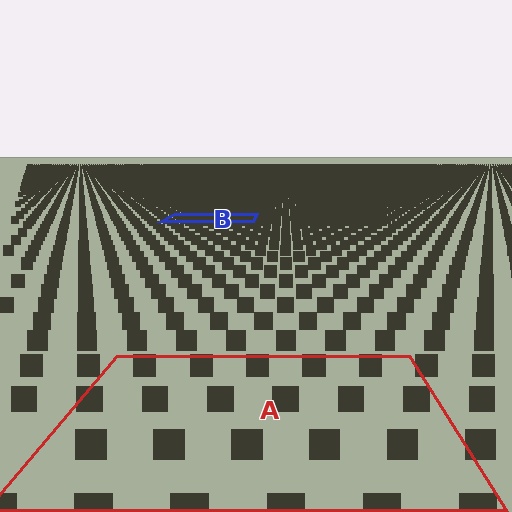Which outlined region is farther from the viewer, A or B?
Region B is farther from the viewer — the texture elements inside it appear smaller and more densely packed.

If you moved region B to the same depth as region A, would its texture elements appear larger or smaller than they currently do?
They would appear larger. At a closer depth, the same texture elements are projected at a bigger on-screen size.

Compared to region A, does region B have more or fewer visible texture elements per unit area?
Region B has more texture elements per unit area — they are packed more densely because it is farther away.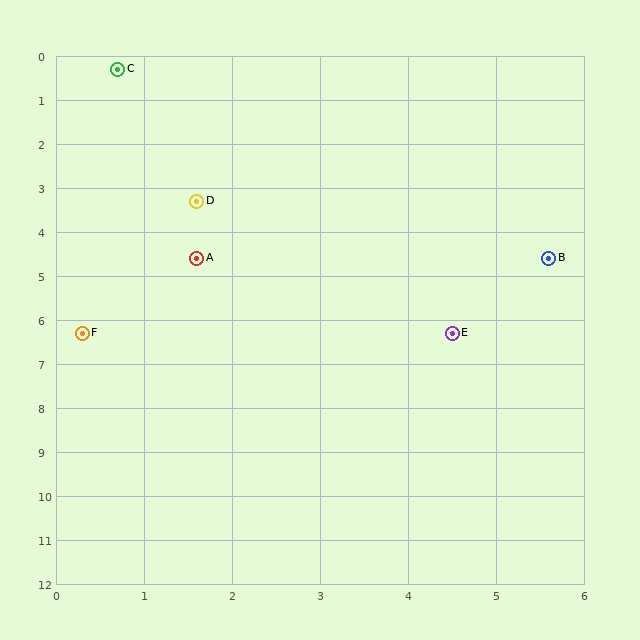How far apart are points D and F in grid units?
Points D and F are about 3.3 grid units apart.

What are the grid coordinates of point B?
Point B is at approximately (5.6, 4.6).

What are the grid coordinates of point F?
Point F is at approximately (0.3, 6.3).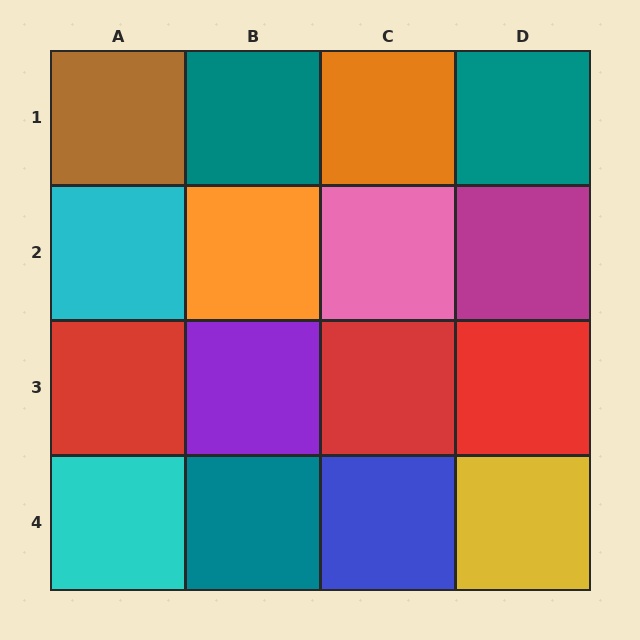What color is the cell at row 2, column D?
Magenta.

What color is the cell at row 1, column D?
Teal.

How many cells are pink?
1 cell is pink.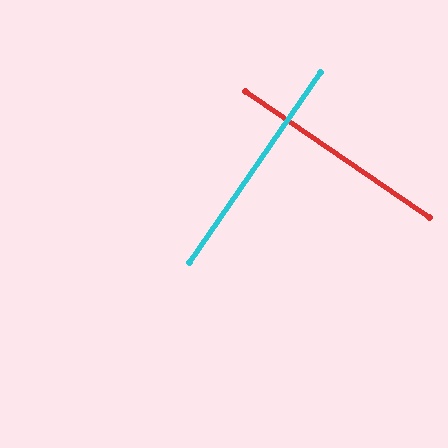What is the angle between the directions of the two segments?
Approximately 90 degrees.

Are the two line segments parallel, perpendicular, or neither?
Perpendicular — they meet at approximately 90°.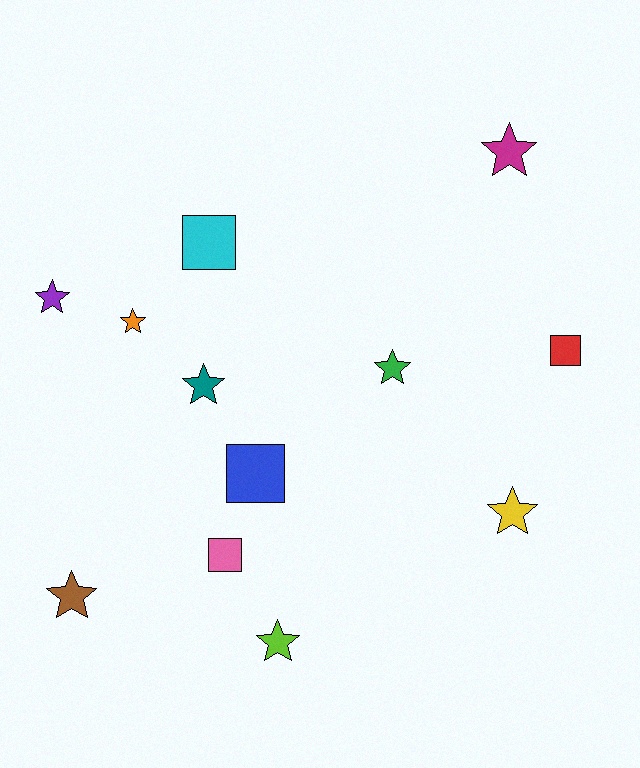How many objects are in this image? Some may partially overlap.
There are 12 objects.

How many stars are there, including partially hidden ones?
There are 8 stars.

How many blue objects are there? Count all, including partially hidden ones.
There is 1 blue object.